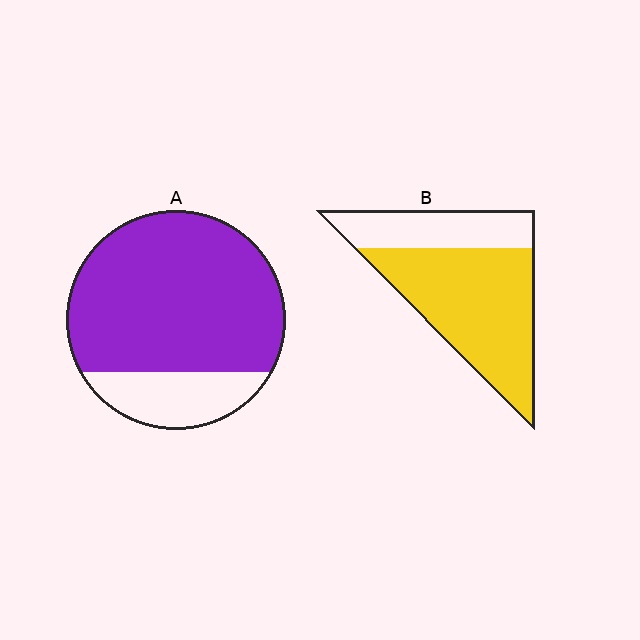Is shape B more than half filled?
Yes.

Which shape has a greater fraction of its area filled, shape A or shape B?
Shape A.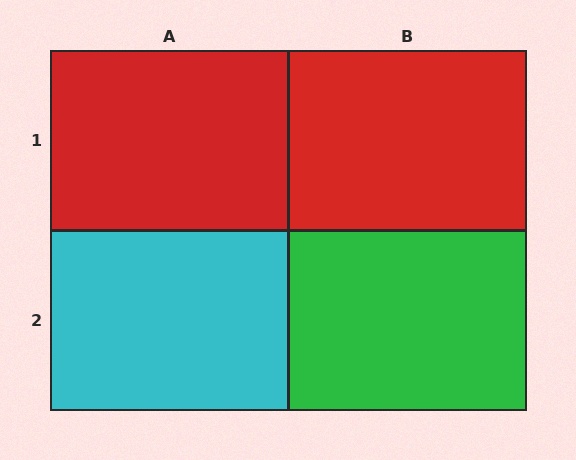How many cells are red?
2 cells are red.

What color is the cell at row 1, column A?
Red.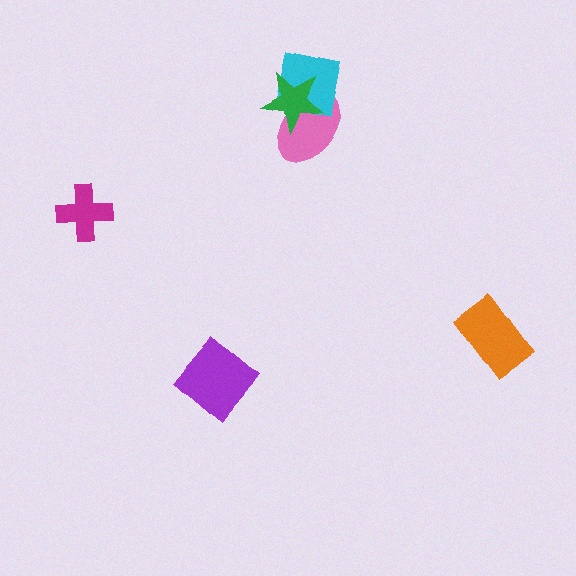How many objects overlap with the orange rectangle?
0 objects overlap with the orange rectangle.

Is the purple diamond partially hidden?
No, no other shape covers it.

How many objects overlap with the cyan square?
2 objects overlap with the cyan square.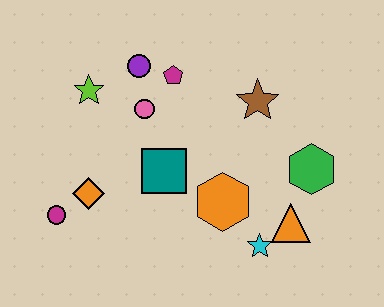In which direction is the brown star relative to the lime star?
The brown star is to the right of the lime star.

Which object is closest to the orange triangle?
The cyan star is closest to the orange triangle.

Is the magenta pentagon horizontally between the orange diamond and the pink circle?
No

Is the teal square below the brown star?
Yes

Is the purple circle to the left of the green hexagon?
Yes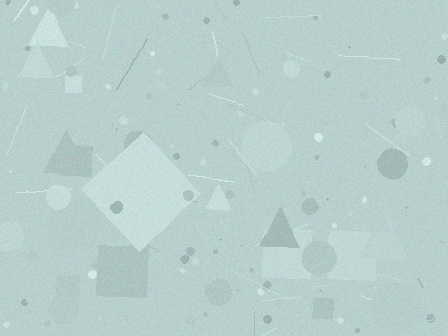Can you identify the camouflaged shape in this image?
The camouflaged shape is a diamond.